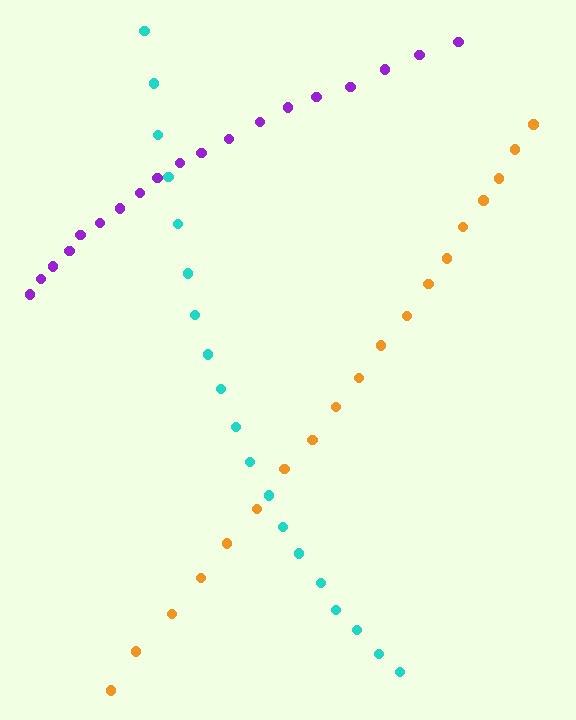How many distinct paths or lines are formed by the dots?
There are 3 distinct paths.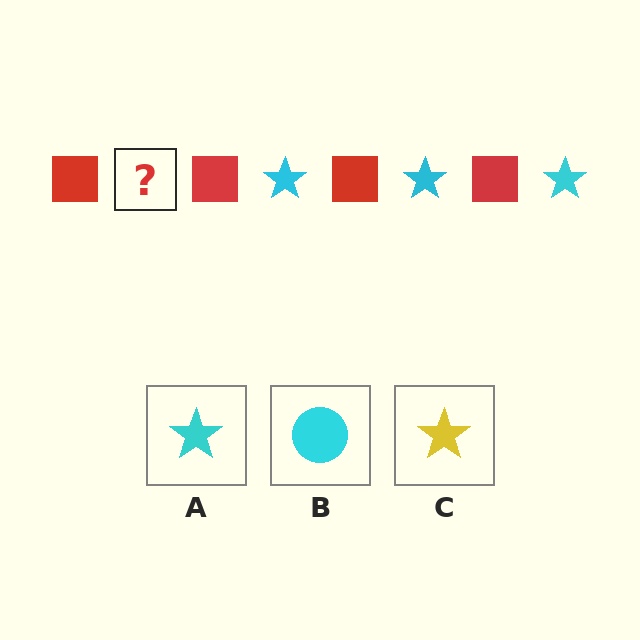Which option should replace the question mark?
Option A.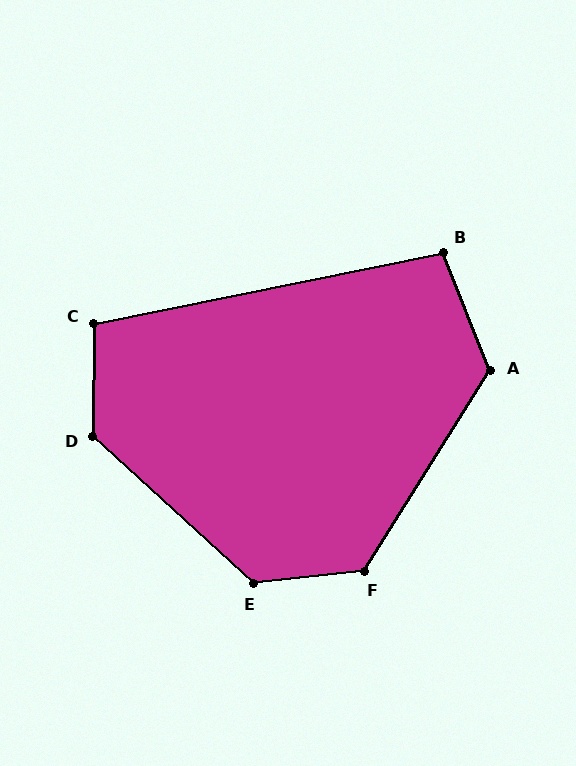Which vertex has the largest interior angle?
E, at approximately 132 degrees.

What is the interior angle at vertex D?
Approximately 131 degrees (obtuse).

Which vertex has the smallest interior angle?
B, at approximately 100 degrees.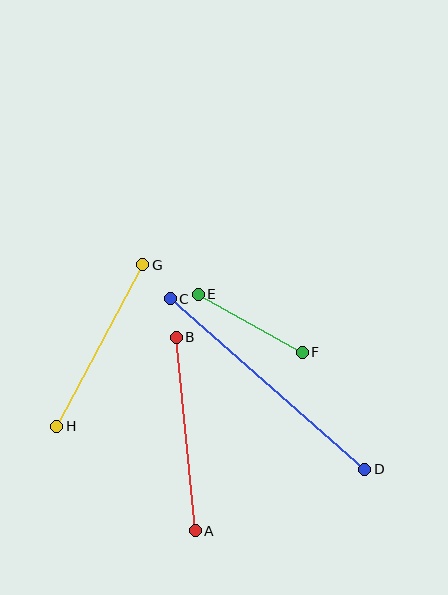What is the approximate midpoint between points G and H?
The midpoint is at approximately (100, 345) pixels.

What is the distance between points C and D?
The distance is approximately 259 pixels.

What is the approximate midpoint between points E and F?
The midpoint is at approximately (250, 323) pixels.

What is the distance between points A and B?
The distance is approximately 194 pixels.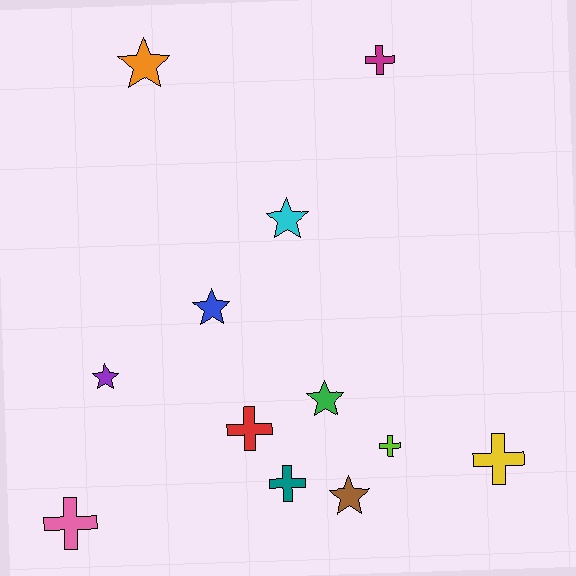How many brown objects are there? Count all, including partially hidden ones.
There is 1 brown object.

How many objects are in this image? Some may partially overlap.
There are 12 objects.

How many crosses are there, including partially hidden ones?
There are 6 crosses.